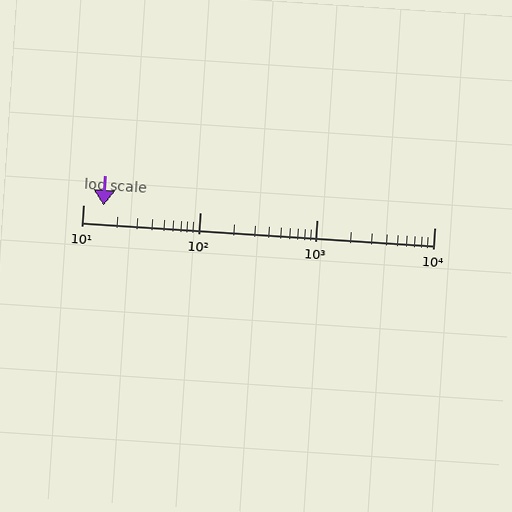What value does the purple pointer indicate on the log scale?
The pointer indicates approximately 15.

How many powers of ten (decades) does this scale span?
The scale spans 3 decades, from 10 to 10000.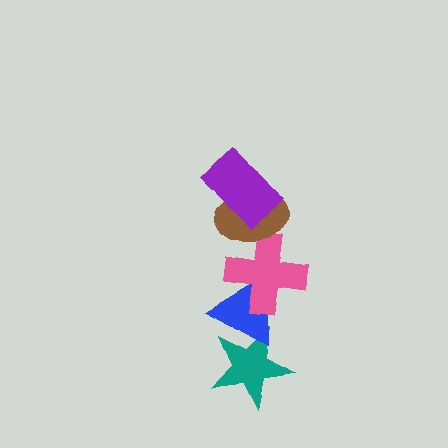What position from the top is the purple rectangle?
The purple rectangle is 1st from the top.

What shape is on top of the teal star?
The blue triangle is on top of the teal star.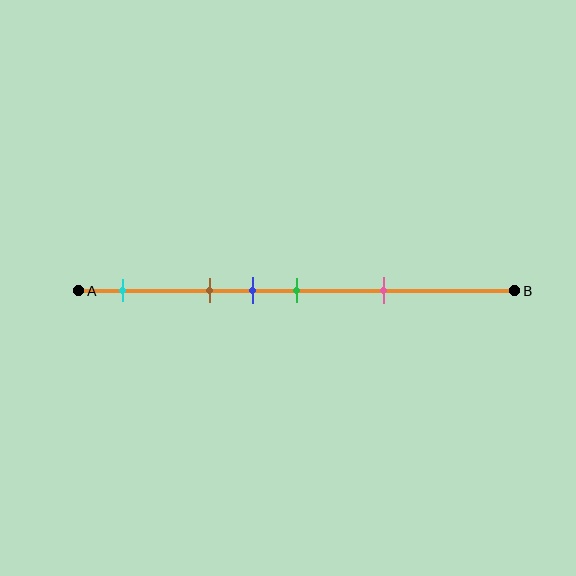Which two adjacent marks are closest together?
The blue and green marks are the closest adjacent pair.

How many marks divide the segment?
There are 5 marks dividing the segment.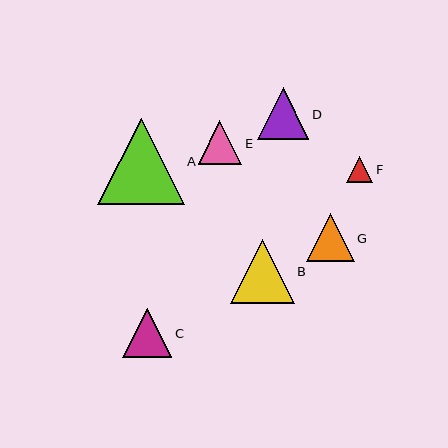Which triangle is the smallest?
Triangle F is the smallest with a size of approximately 26 pixels.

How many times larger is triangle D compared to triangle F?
Triangle D is approximately 2.0 times the size of triangle F.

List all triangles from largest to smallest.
From largest to smallest: A, B, D, C, G, E, F.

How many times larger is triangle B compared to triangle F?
Triangle B is approximately 2.5 times the size of triangle F.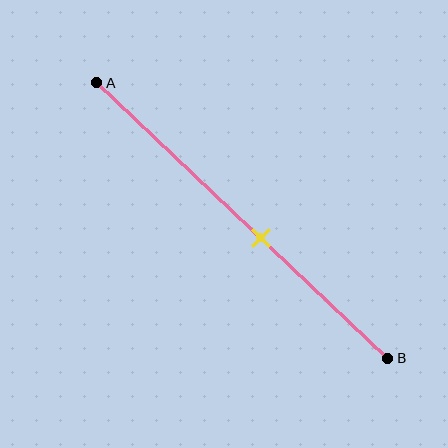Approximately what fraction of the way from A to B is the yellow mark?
The yellow mark is approximately 55% of the way from A to B.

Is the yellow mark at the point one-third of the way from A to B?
No, the mark is at about 55% from A, not at the 33% one-third point.